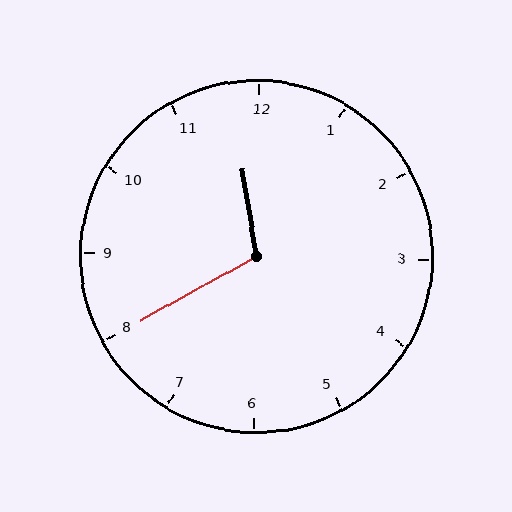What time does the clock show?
11:40.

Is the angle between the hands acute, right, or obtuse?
It is obtuse.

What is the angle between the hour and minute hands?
Approximately 110 degrees.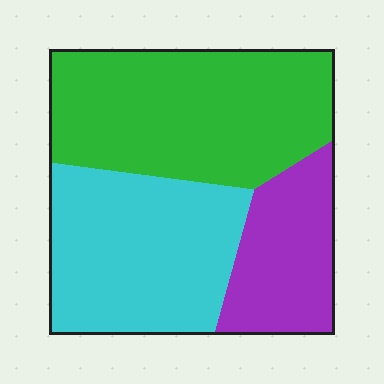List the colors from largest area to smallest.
From largest to smallest: green, cyan, purple.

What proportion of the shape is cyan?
Cyan takes up about three eighths (3/8) of the shape.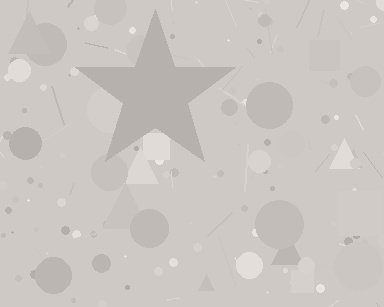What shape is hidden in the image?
A star is hidden in the image.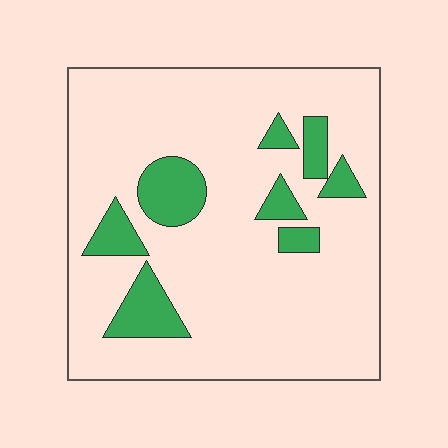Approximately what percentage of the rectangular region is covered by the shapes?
Approximately 15%.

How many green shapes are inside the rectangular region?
8.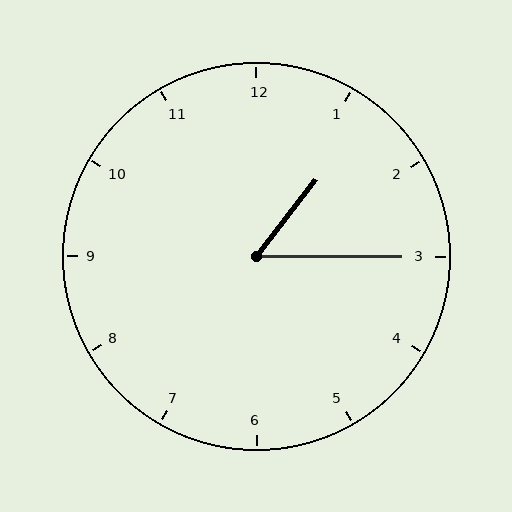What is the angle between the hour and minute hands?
Approximately 52 degrees.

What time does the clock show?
1:15.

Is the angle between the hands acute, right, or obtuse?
It is acute.